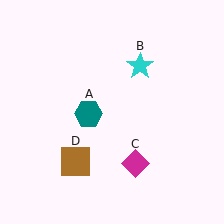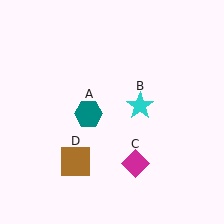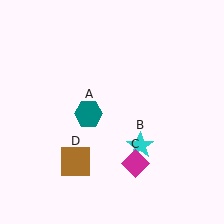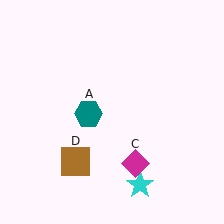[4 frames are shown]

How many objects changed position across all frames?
1 object changed position: cyan star (object B).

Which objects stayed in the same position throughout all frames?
Teal hexagon (object A) and magenta diamond (object C) and brown square (object D) remained stationary.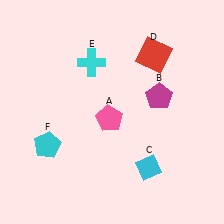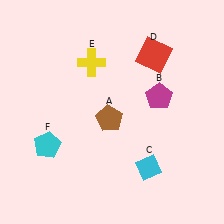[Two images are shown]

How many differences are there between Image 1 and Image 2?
There are 2 differences between the two images.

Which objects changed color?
A changed from pink to brown. E changed from cyan to yellow.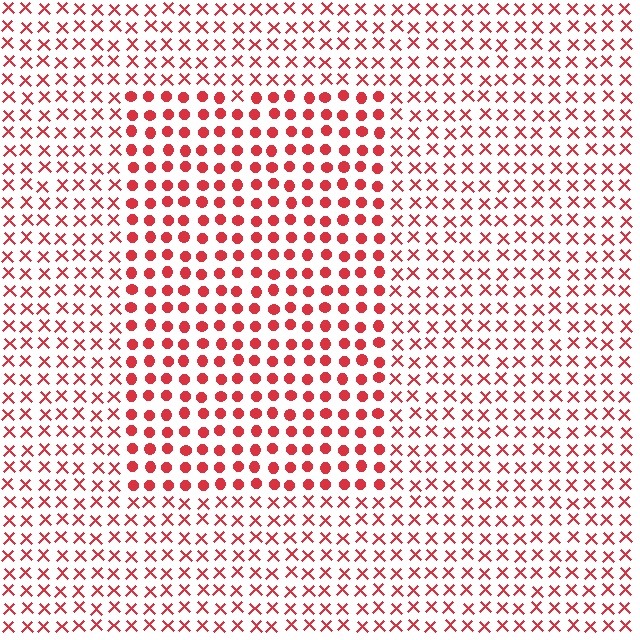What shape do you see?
I see a rectangle.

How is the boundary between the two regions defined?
The boundary is defined by a change in element shape: circles inside vs. X marks outside. All elements share the same color and spacing.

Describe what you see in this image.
The image is filled with small red elements arranged in a uniform grid. A rectangle-shaped region contains circles, while the surrounding area contains X marks. The boundary is defined purely by the change in element shape.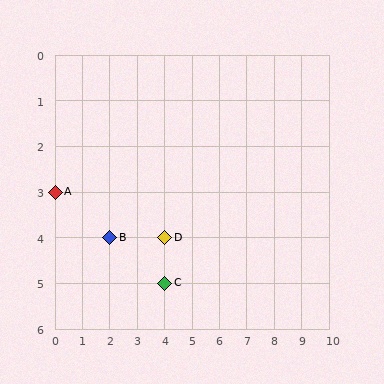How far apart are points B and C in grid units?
Points B and C are 2 columns and 1 row apart (about 2.2 grid units diagonally).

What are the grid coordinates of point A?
Point A is at grid coordinates (0, 3).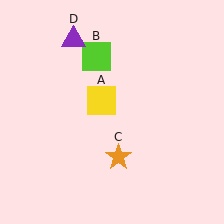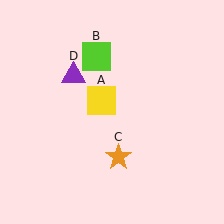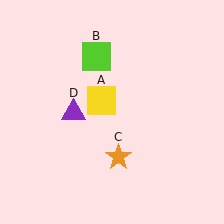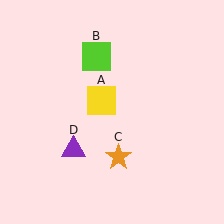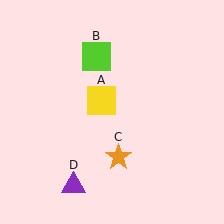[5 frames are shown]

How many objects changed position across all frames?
1 object changed position: purple triangle (object D).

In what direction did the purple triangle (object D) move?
The purple triangle (object D) moved down.